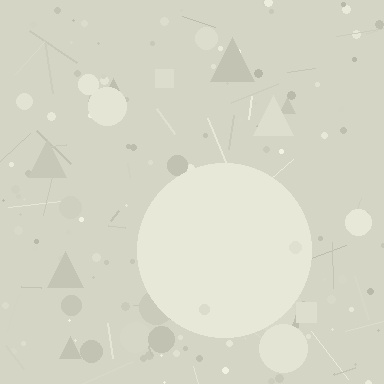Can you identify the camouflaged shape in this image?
The camouflaged shape is a circle.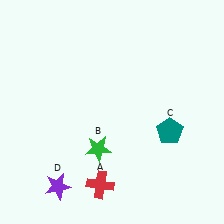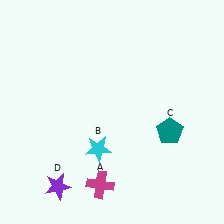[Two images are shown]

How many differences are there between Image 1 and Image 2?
There are 2 differences between the two images.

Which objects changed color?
A changed from red to magenta. B changed from green to cyan.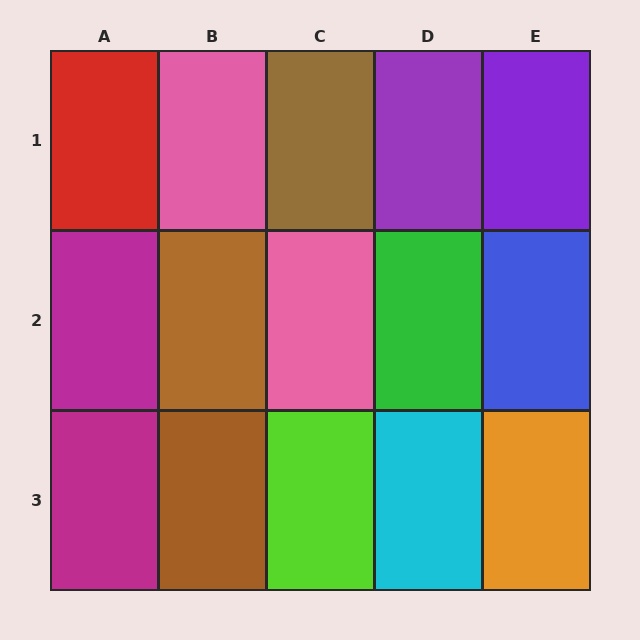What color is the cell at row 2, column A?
Magenta.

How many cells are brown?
3 cells are brown.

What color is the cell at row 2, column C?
Pink.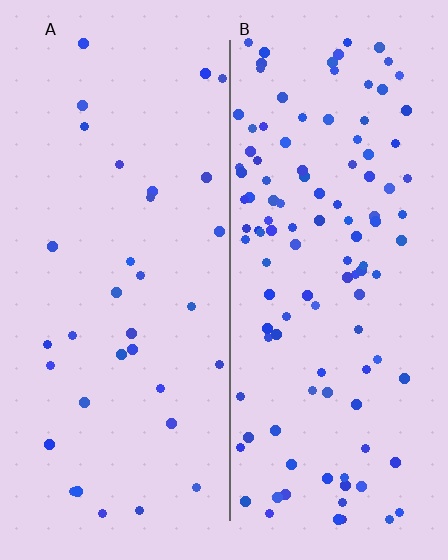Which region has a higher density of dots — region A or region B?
B (the right).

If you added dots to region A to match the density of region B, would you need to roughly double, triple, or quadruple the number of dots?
Approximately triple.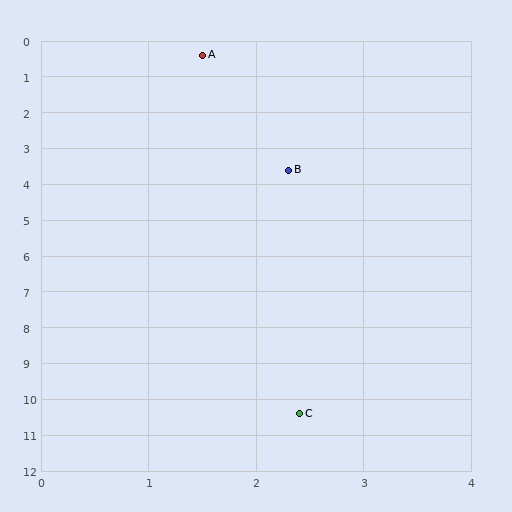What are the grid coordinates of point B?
Point B is at approximately (2.3, 3.6).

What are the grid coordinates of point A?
Point A is at approximately (1.5, 0.4).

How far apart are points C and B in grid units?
Points C and B are about 6.8 grid units apart.